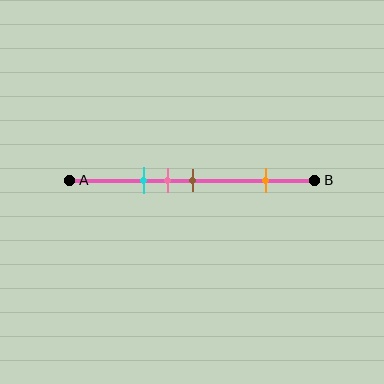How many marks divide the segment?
There are 4 marks dividing the segment.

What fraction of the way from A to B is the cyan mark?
The cyan mark is approximately 30% (0.3) of the way from A to B.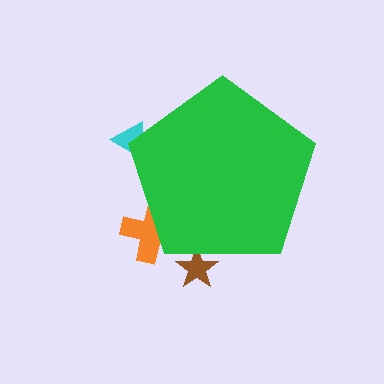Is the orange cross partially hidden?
Yes, the orange cross is partially hidden behind the green pentagon.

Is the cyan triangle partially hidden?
Yes, the cyan triangle is partially hidden behind the green pentagon.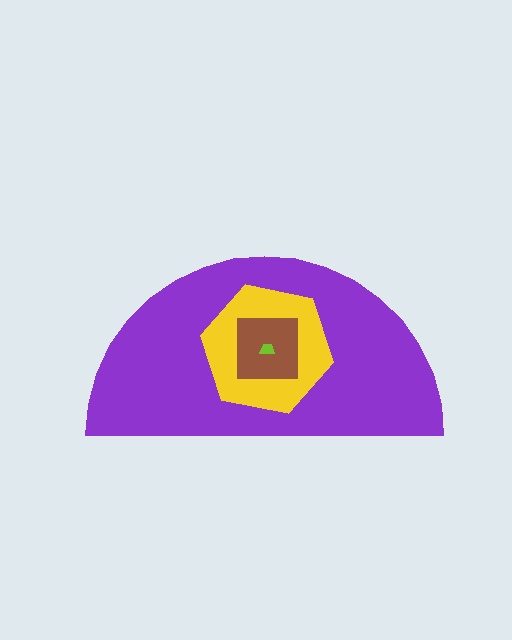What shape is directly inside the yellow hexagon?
The brown square.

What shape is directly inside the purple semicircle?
The yellow hexagon.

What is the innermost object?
The lime trapezoid.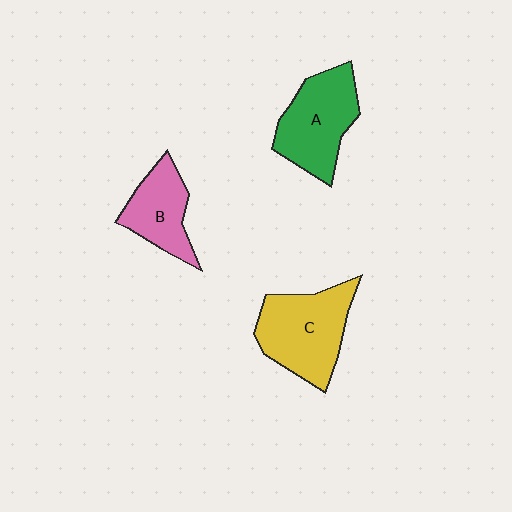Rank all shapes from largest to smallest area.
From largest to smallest: C (yellow), A (green), B (pink).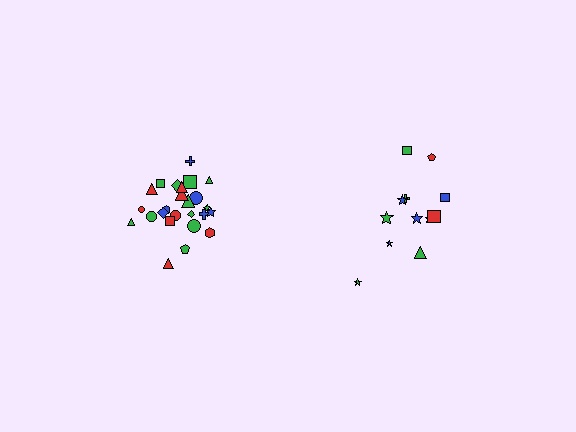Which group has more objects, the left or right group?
The left group.